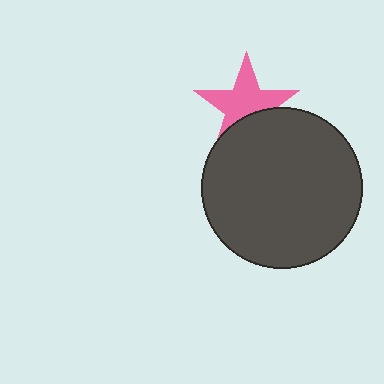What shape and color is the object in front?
The object in front is a dark gray circle.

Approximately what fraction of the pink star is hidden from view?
Roughly 32% of the pink star is hidden behind the dark gray circle.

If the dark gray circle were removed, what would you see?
You would see the complete pink star.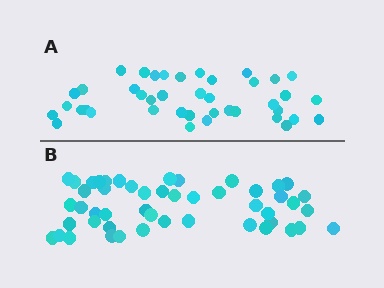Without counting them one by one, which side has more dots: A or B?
Region B (the bottom region) has more dots.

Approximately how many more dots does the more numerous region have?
Region B has roughly 8 or so more dots than region A.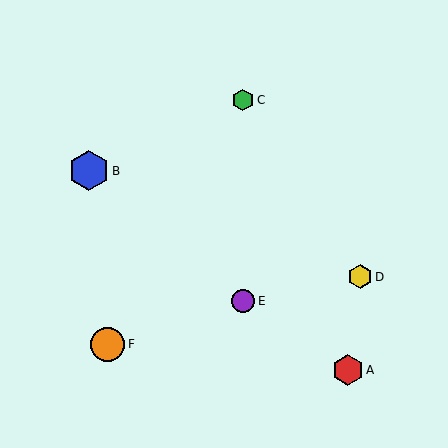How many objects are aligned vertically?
2 objects (C, E) are aligned vertically.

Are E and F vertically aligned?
No, E is at x≈243 and F is at x≈107.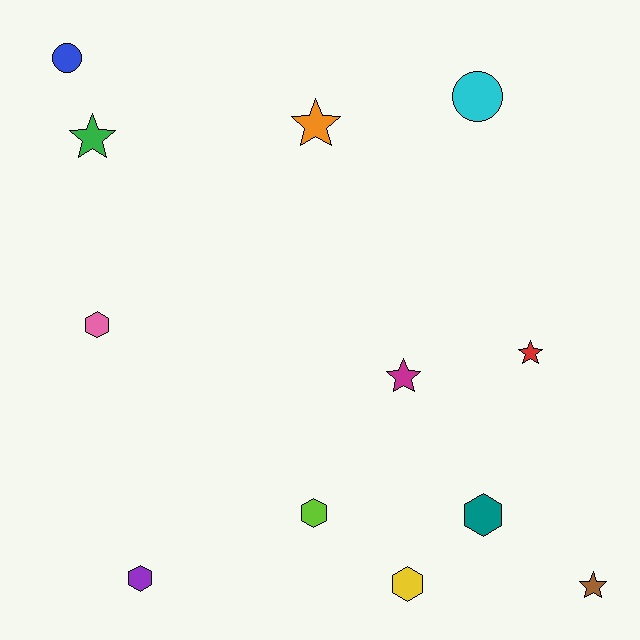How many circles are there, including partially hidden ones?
There are 2 circles.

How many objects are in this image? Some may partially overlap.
There are 12 objects.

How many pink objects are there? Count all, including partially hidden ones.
There is 1 pink object.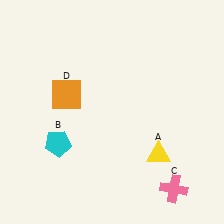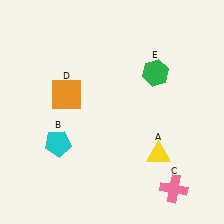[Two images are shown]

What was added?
A green hexagon (E) was added in Image 2.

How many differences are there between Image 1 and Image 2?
There is 1 difference between the two images.